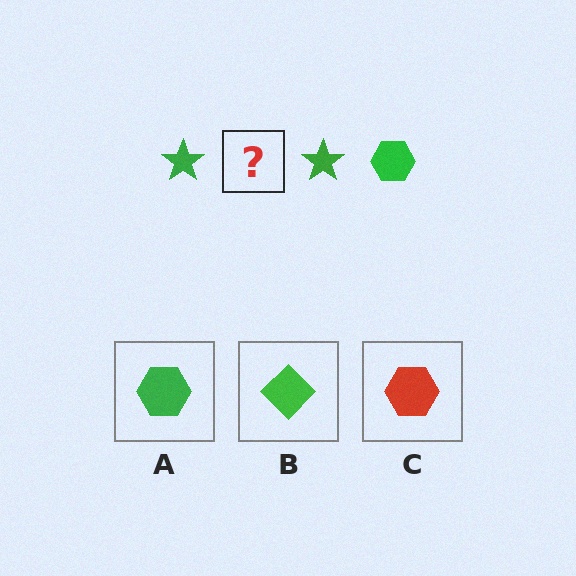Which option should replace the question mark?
Option A.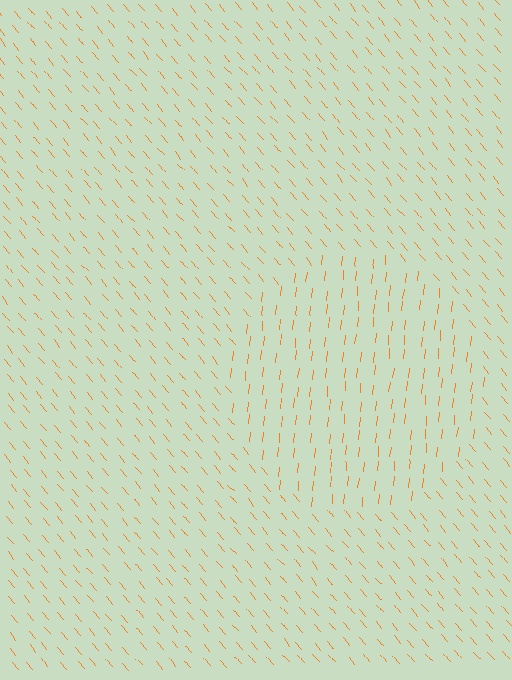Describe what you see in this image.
The image is filled with small orange line segments. A circle region in the image has lines oriented differently from the surrounding lines, creating a visible texture boundary.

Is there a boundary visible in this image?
Yes, there is a texture boundary formed by a change in line orientation.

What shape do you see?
I see a circle.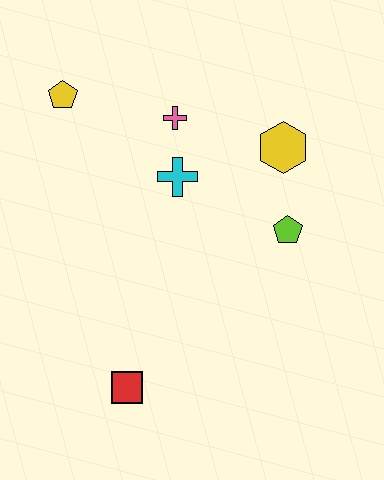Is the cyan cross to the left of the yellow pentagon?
No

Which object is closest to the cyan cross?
The pink cross is closest to the cyan cross.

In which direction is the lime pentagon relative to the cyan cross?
The lime pentagon is to the right of the cyan cross.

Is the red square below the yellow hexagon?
Yes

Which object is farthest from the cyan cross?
The red square is farthest from the cyan cross.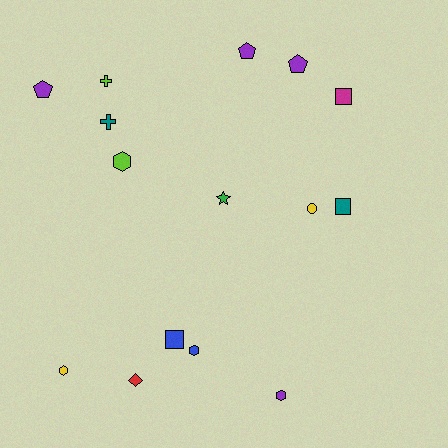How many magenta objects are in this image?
There is 1 magenta object.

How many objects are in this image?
There are 15 objects.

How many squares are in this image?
There are 3 squares.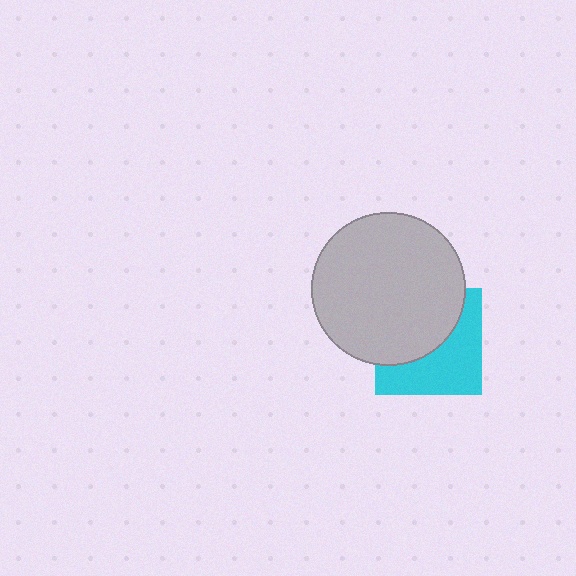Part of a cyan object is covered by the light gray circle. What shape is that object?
It is a square.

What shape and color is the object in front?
The object in front is a light gray circle.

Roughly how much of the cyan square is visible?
About half of it is visible (roughly 49%).